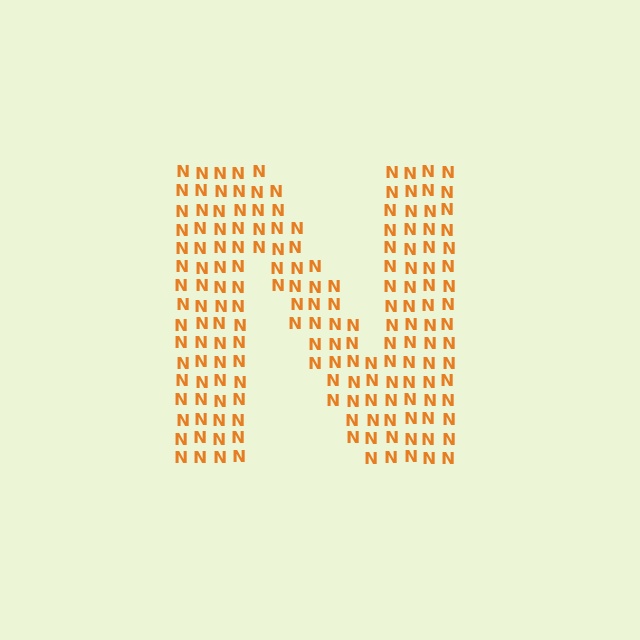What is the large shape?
The large shape is the letter N.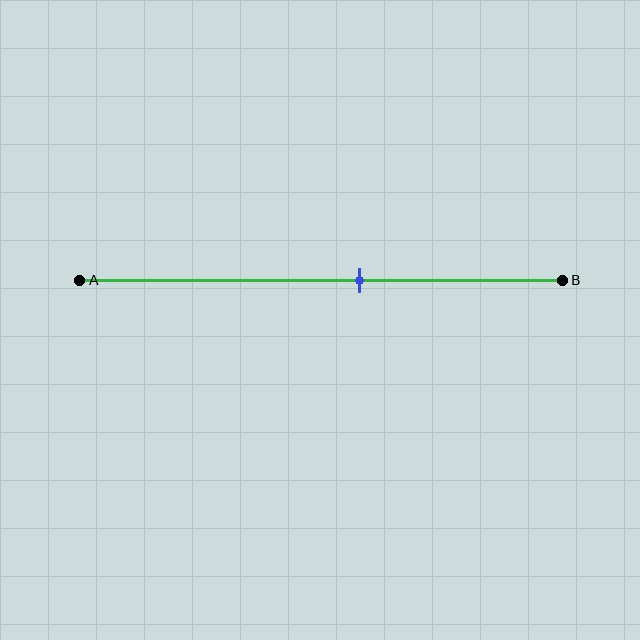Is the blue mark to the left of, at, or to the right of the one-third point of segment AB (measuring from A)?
The blue mark is to the right of the one-third point of segment AB.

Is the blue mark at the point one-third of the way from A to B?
No, the mark is at about 60% from A, not at the 33% one-third point.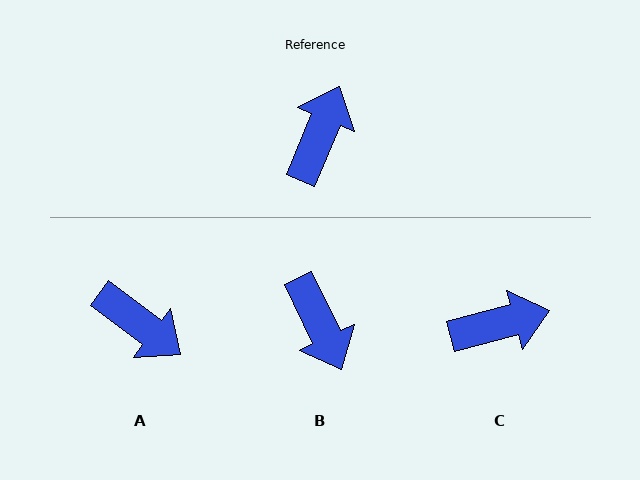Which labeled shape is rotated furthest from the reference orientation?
B, about 131 degrees away.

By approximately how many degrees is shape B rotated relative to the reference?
Approximately 131 degrees clockwise.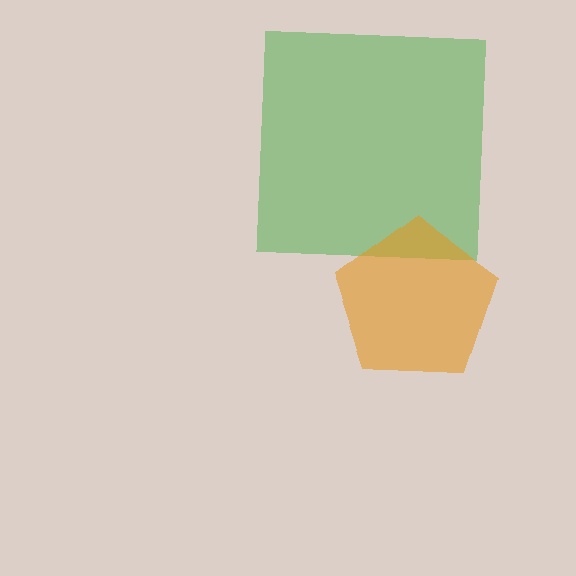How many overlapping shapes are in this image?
There are 2 overlapping shapes in the image.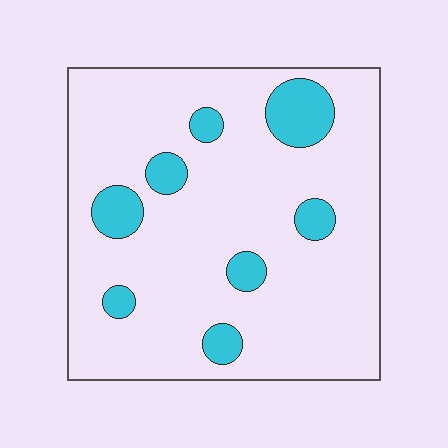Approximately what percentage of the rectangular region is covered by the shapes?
Approximately 15%.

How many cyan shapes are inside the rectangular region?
8.